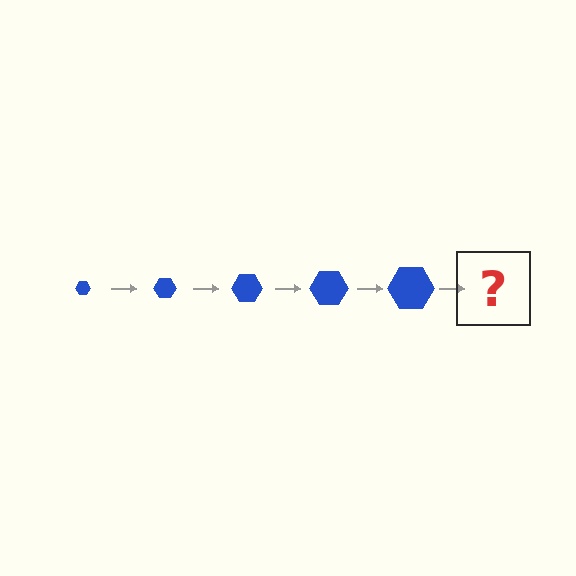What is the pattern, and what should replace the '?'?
The pattern is that the hexagon gets progressively larger each step. The '?' should be a blue hexagon, larger than the previous one.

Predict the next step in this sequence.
The next step is a blue hexagon, larger than the previous one.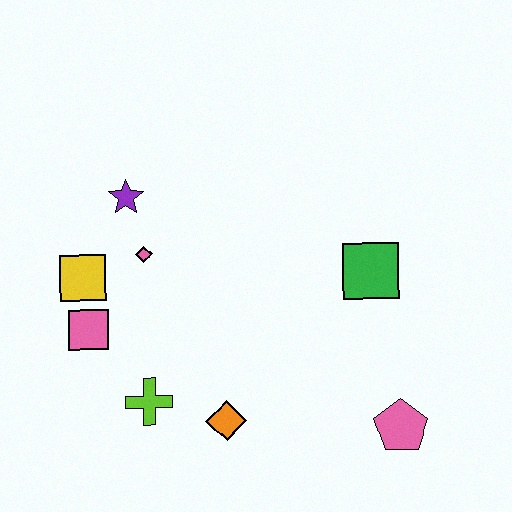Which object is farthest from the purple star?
The pink pentagon is farthest from the purple star.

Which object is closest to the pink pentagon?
The green square is closest to the pink pentagon.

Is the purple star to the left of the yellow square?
No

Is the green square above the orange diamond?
Yes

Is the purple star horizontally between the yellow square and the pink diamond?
Yes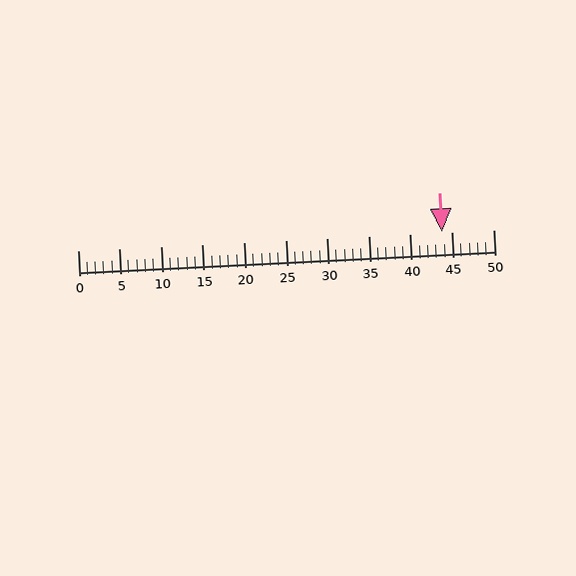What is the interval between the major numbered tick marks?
The major tick marks are spaced 5 units apart.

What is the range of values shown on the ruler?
The ruler shows values from 0 to 50.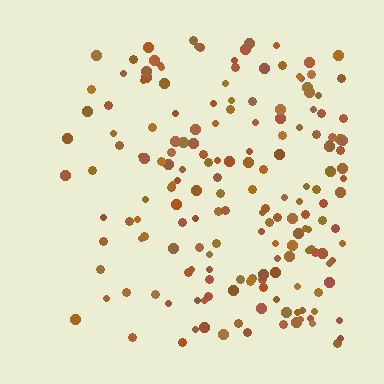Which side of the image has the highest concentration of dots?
The right.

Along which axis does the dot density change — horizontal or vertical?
Horizontal.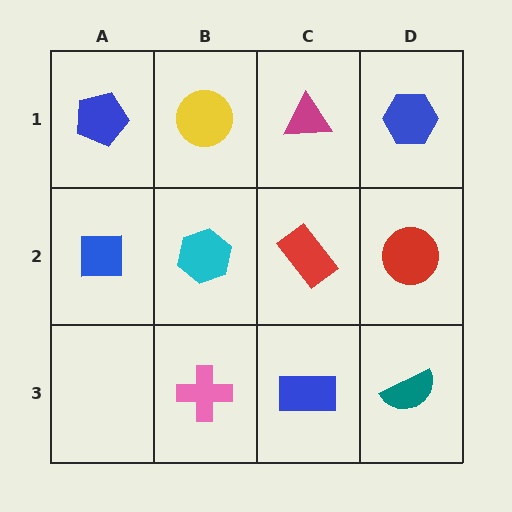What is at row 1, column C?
A magenta triangle.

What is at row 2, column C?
A red rectangle.